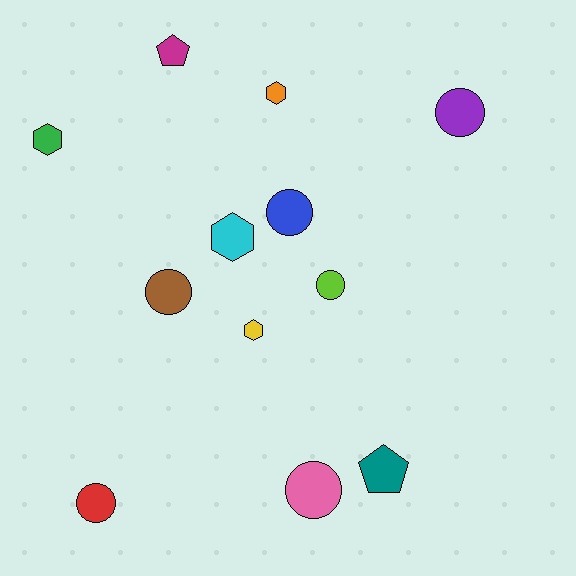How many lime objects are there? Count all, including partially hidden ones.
There is 1 lime object.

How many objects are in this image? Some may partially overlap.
There are 12 objects.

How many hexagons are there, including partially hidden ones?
There are 4 hexagons.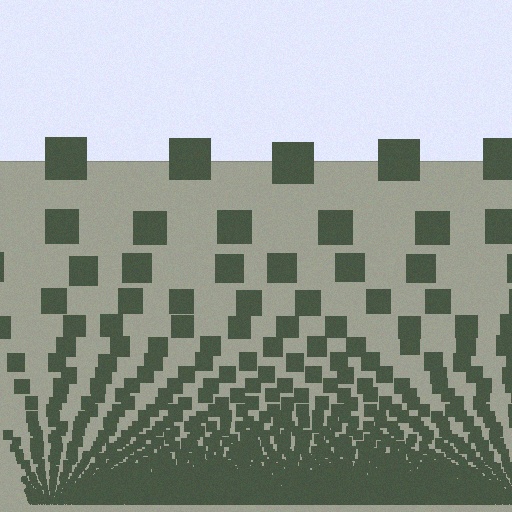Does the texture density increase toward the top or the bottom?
Density increases toward the bottom.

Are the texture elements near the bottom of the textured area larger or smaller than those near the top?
Smaller. The gradient is inverted — elements near the bottom are smaller and denser.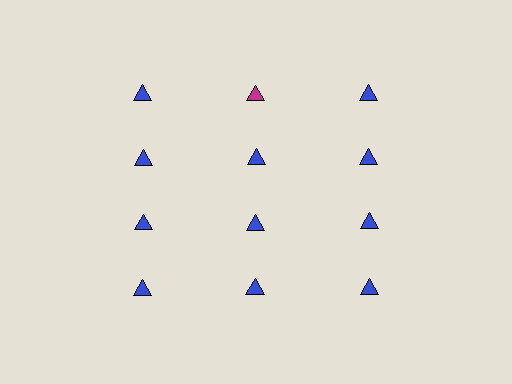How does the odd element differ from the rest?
It has a different color: magenta instead of blue.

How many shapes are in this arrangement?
There are 12 shapes arranged in a grid pattern.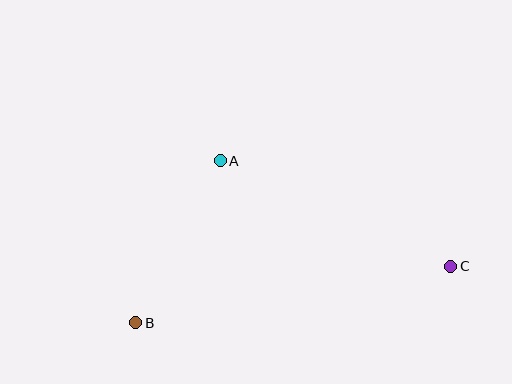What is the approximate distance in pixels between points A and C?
The distance between A and C is approximately 253 pixels.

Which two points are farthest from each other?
Points B and C are farthest from each other.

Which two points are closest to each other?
Points A and B are closest to each other.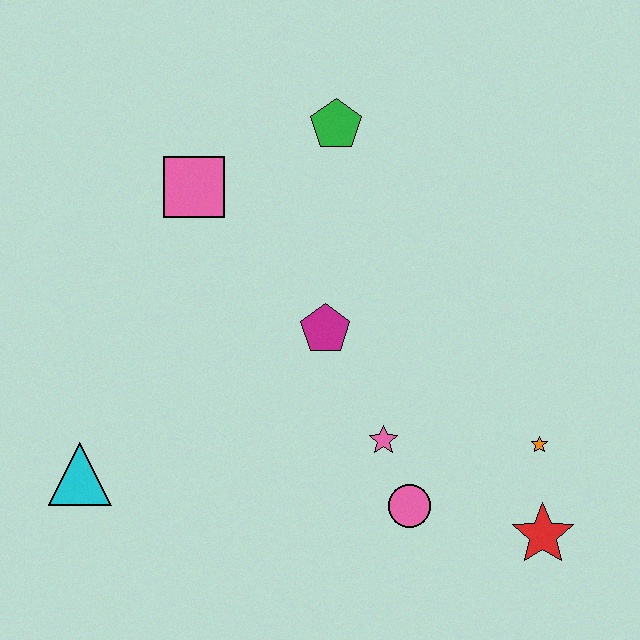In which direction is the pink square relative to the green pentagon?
The pink square is to the left of the green pentagon.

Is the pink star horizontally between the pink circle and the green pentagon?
Yes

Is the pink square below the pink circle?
No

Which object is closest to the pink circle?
The pink star is closest to the pink circle.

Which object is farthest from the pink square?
The red star is farthest from the pink square.